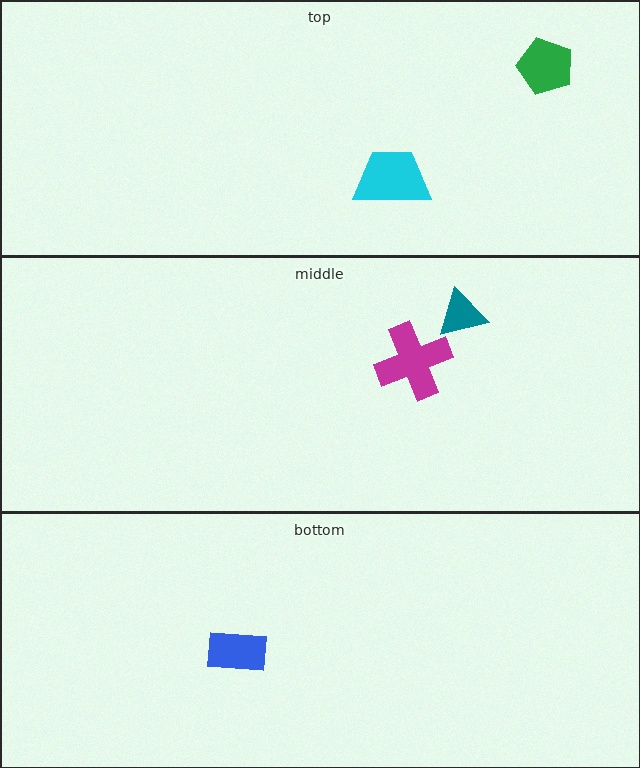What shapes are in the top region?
The green pentagon, the cyan trapezoid.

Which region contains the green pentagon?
The top region.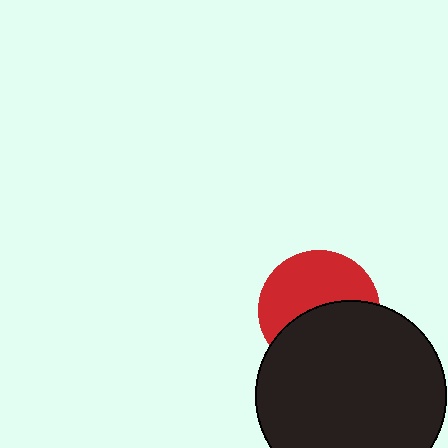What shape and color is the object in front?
The object in front is a black circle.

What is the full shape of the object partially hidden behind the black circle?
The partially hidden object is a red circle.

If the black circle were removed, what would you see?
You would see the complete red circle.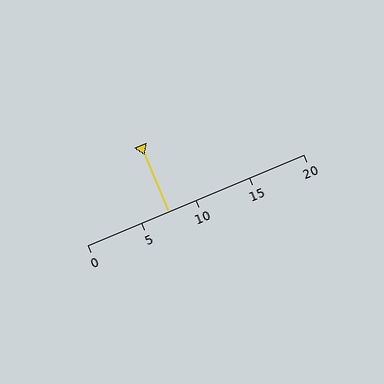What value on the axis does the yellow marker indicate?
The marker indicates approximately 7.5.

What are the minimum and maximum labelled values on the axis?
The axis runs from 0 to 20.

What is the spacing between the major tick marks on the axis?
The major ticks are spaced 5 apart.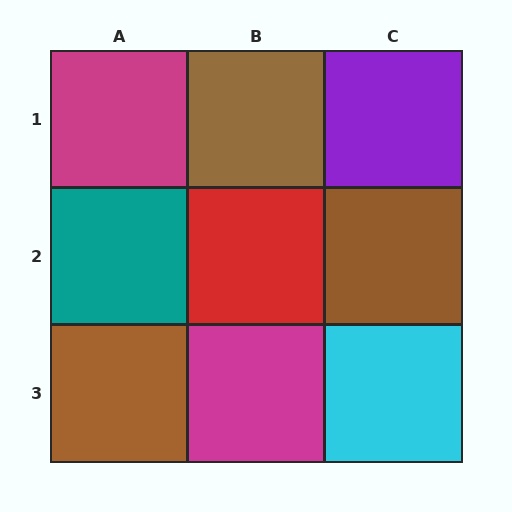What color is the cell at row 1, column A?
Magenta.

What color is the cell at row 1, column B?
Brown.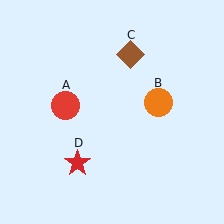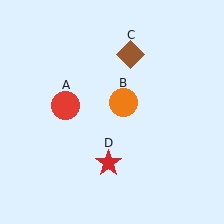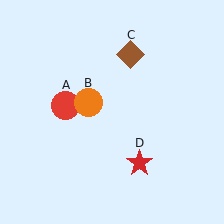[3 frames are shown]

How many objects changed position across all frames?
2 objects changed position: orange circle (object B), red star (object D).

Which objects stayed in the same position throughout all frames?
Red circle (object A) and brown diamond (object C) remained stationary.